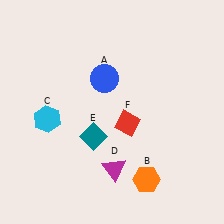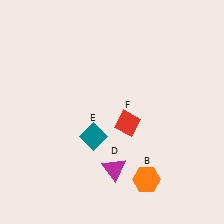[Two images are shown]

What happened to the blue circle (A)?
The blue circle (A) was removed in Image 2. It was in the top-left area of Image 1.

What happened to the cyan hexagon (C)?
The cyan hexagon (C) was removed in Image 2. It was in the bottom-left area of Image 1.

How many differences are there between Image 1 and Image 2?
There are 2 differences between the two images.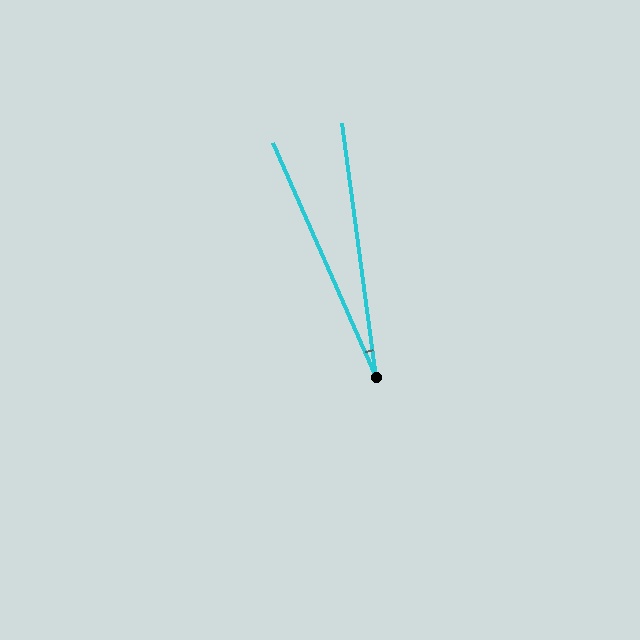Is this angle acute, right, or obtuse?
It is acute.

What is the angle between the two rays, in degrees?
Approximately 16 degrees.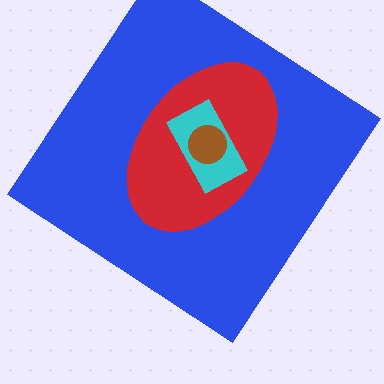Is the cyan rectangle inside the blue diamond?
Yes.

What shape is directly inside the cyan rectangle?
The brown circle.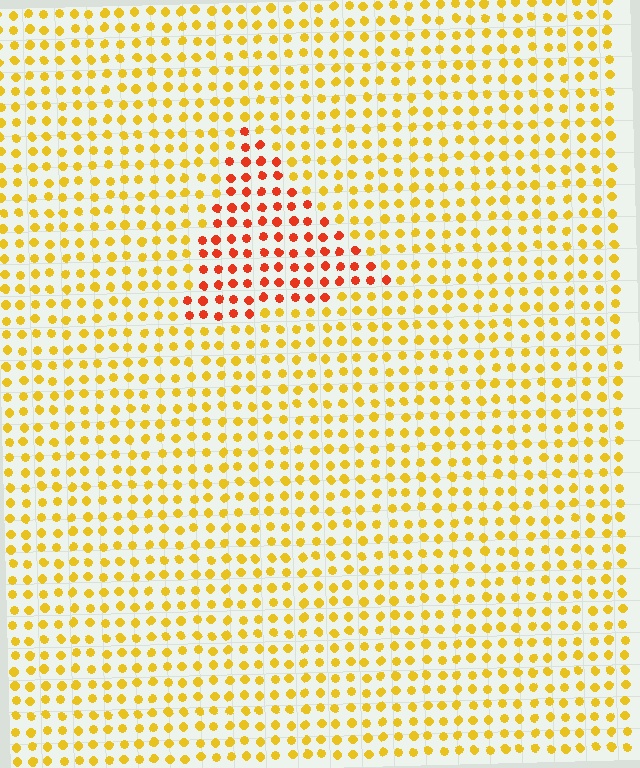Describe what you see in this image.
The image is filled with small yellow elements in a uniform arrangement. A triangle-shaped region is visible where the elements are tinted to a slightly different hue, forming a subtle color boundary.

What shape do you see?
I see a triangle.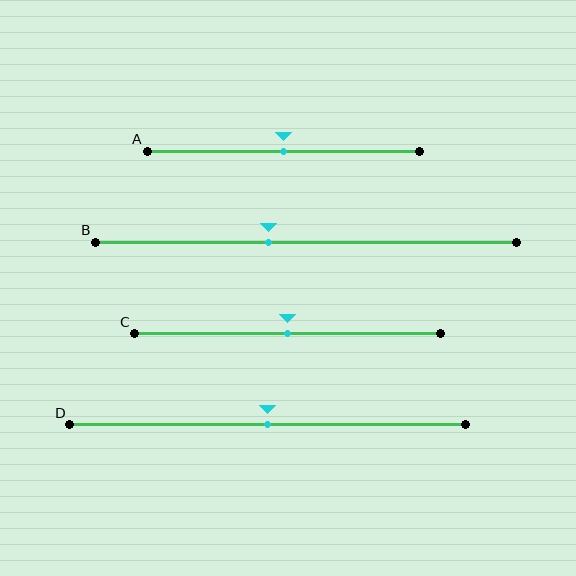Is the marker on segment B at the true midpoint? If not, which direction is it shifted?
No, the marker on segment B is shifted to the left by about 9% of the segment length.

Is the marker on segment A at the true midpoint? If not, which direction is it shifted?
Yes, the marker on segment A is at the true midpoint.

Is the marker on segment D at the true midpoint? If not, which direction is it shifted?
Yes, the marker on segment D is at the true midpoint.